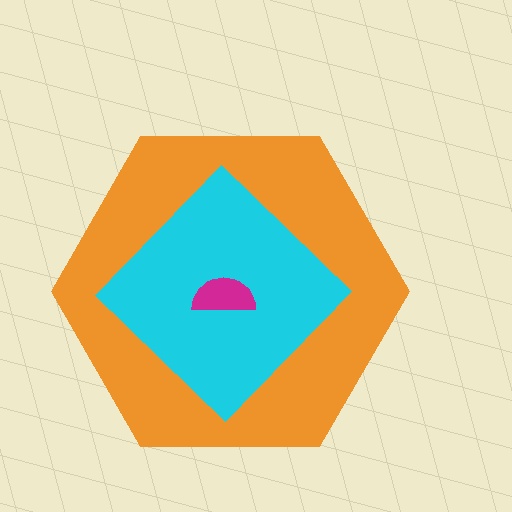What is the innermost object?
The magenta semicircle.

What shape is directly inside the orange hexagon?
The cyan diamond.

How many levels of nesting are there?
3.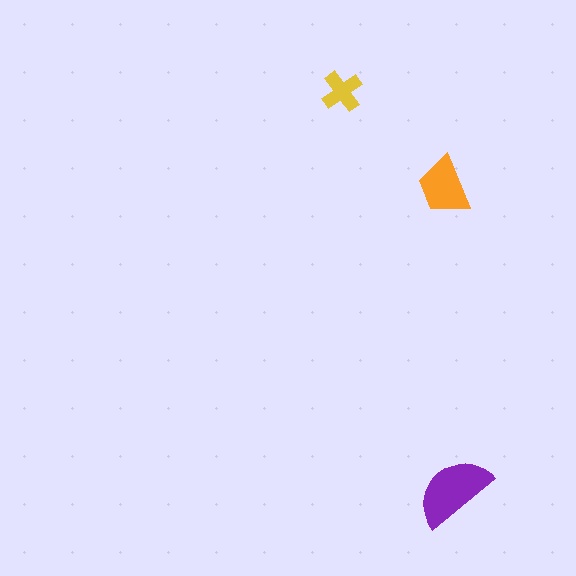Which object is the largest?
The purple semicircle.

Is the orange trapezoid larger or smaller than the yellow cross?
Larger.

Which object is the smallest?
The yellow cross.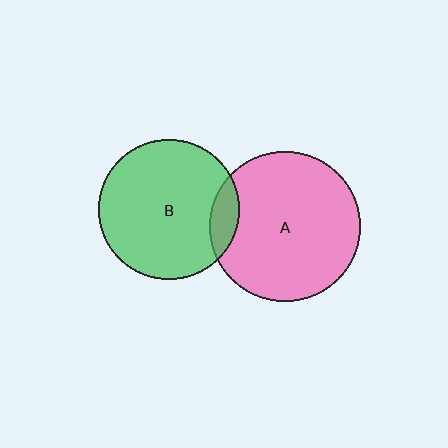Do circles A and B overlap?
Yes.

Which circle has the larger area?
Circle A (pink).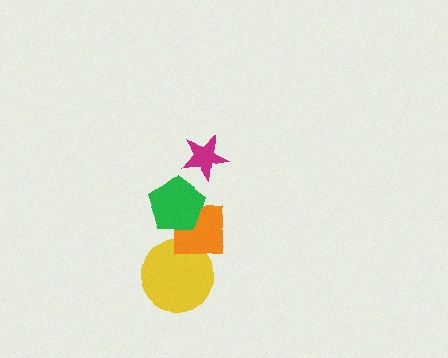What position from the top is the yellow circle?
The yellow circle is 4th from the top.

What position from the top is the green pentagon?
The green pentagon is 2nd from the top.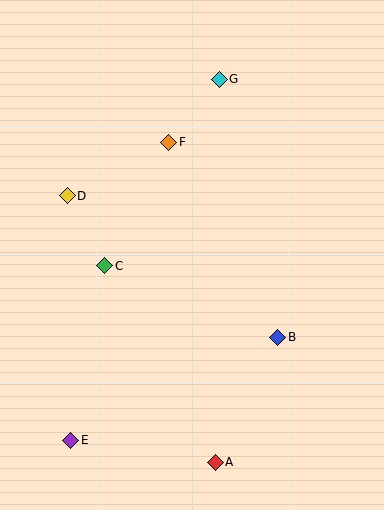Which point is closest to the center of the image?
Point C at (105, 266) is closest to the center.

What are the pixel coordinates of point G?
Point G is at (219, 79).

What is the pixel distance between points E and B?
The distance between E and B is 232 pixels.